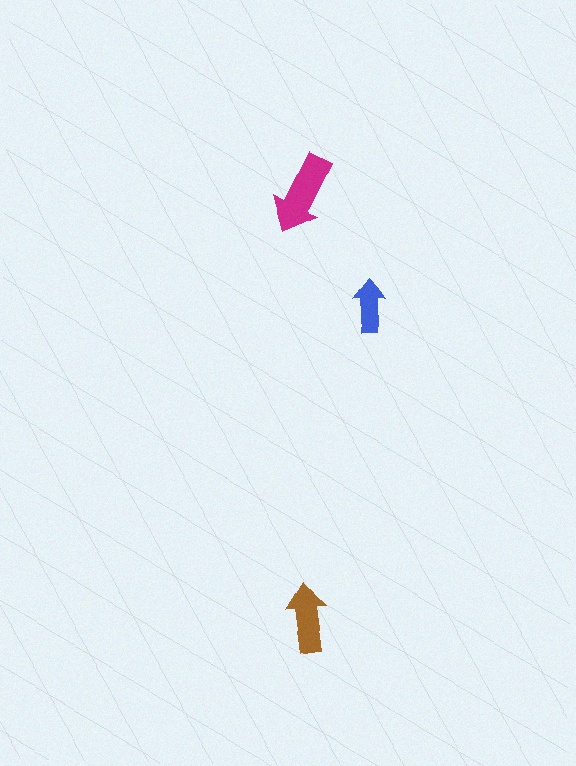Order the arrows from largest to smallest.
the magenta one, the brown one, the blue one.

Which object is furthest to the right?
The blue arrow is rightmost.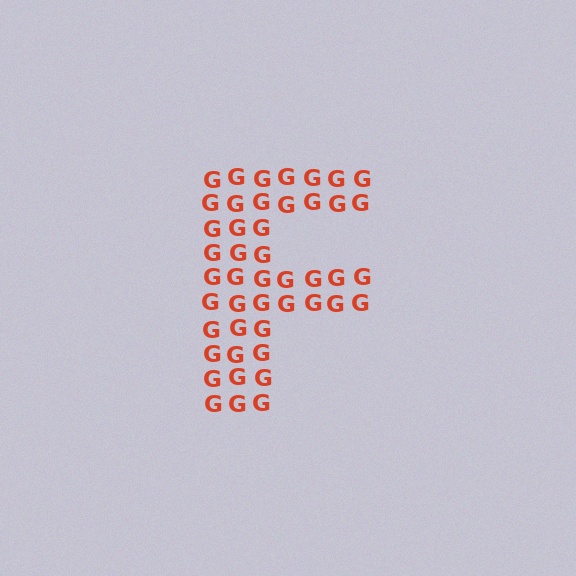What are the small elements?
The small elements are letter G's.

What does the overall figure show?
The overall figure shows the letter F.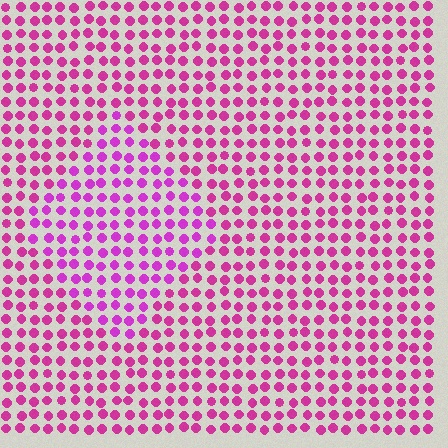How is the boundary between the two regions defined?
The boundary is defined purely by a slight shift in hue (about 20 degrees). Spacing, size, and orientation are identical on both sides.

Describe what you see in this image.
The image is filled with small magenta elements in a uniform arrangement. A diamond-shaped region is visible where the elements are tinted to a slightly different hue, forming a subtle color boundary.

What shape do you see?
I see a diamond.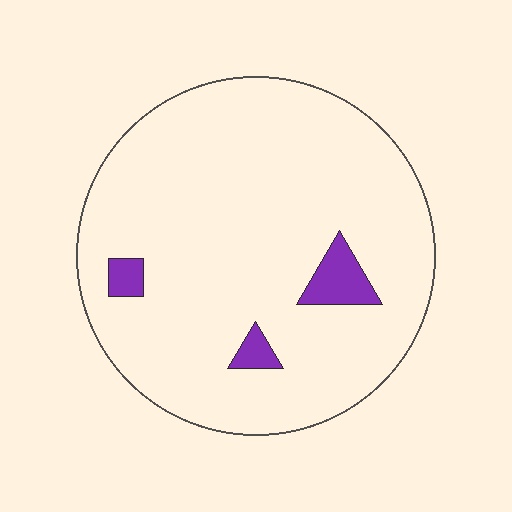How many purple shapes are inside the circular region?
3.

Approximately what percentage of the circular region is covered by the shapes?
Approximately 5%.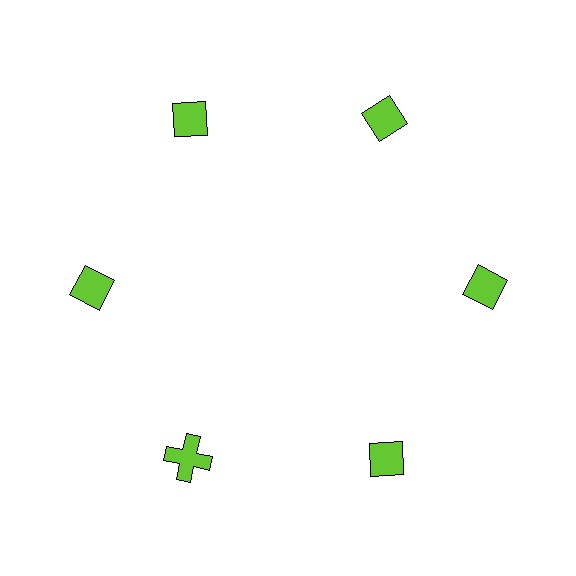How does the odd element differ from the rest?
It has a different shape: cross instead of diamond.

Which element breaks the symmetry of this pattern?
The lime cross at roughly the 7 o'clock position breaks the symmetry. All other shapes are lime diamonds.